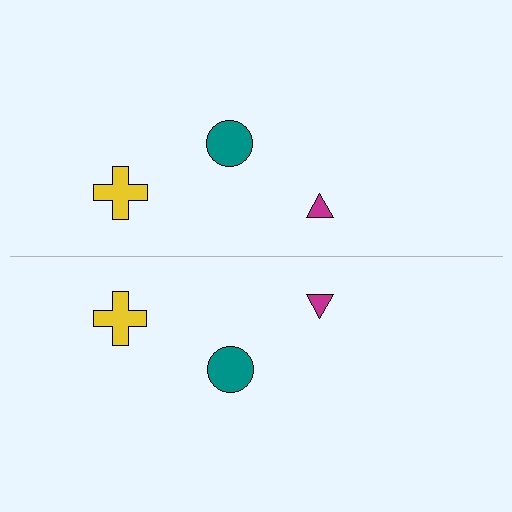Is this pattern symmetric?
Yes, this pattern has bilateral (reflection) symmetry.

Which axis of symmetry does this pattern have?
The pattern has a horizontal axis of symmetry running through the center of the image.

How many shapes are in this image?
There are 6 shapes in this image.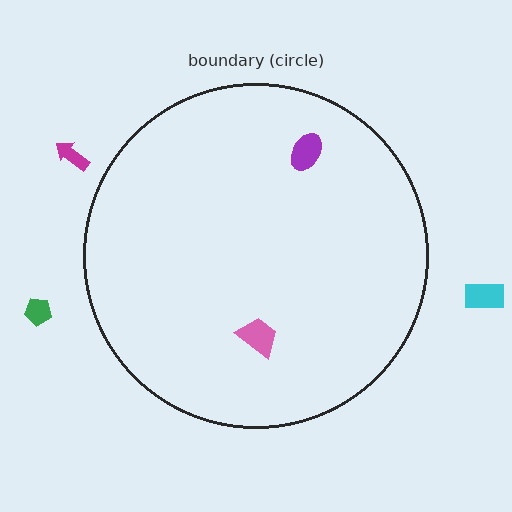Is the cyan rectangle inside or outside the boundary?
Outside.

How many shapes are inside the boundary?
2 inside, 3 outside.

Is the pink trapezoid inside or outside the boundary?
Inside.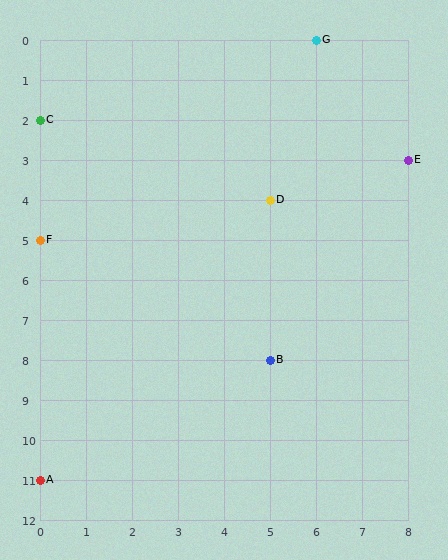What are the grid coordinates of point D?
Point D is at grid coordinates (5, 4).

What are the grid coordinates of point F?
Point F is at grid coordinates (0, 5).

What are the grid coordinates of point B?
Point B is at grid coordinates (5, 8).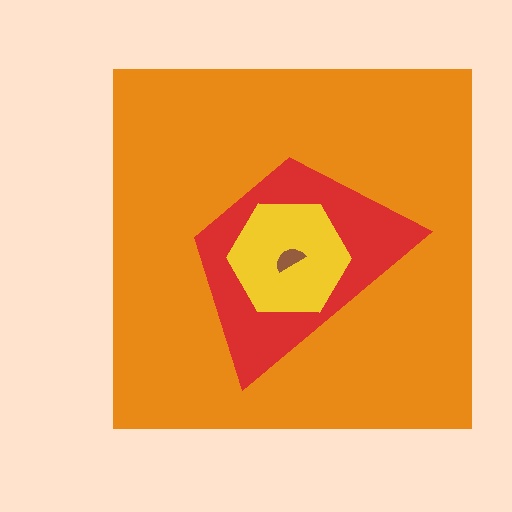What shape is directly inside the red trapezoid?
The yellow hexagon.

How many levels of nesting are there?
4.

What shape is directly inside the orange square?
The red trapezoid.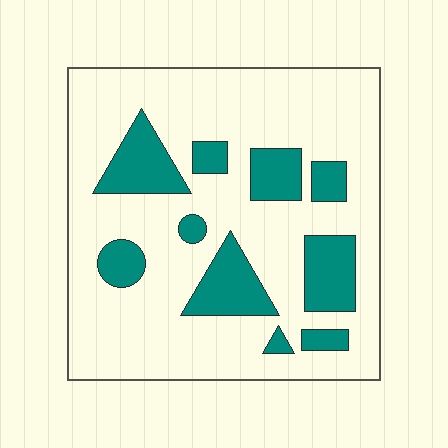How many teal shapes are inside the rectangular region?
10.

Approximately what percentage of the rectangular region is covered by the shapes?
Approximately 25%.